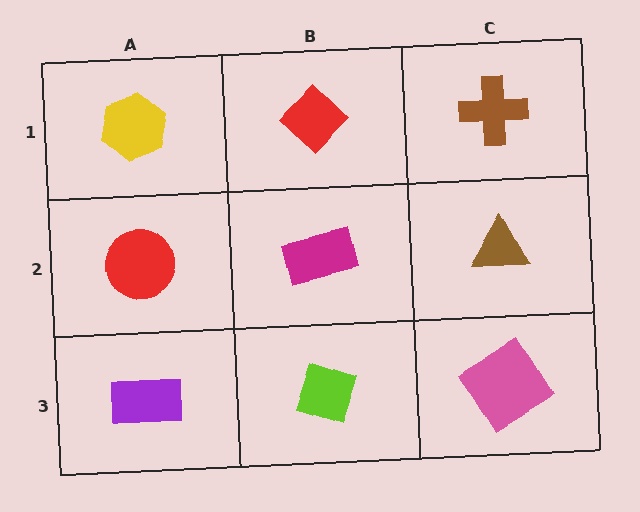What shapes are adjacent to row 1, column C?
A brown triangle (row 2, column C), a red diamond (row 1, column B).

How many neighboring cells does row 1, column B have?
3.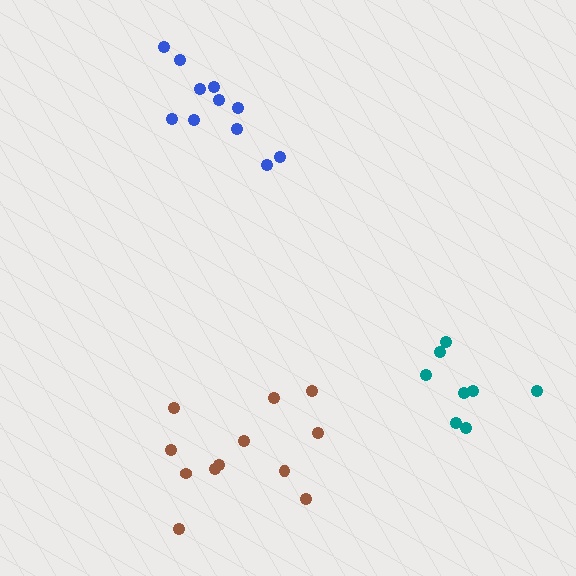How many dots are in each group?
Group 1: 8 dots, Group 2: 12 dots, Group 3: 11 dots (31 total).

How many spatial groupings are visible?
There are 3 spatial groupings.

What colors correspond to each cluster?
The clusters are colored: teal, brown, blue.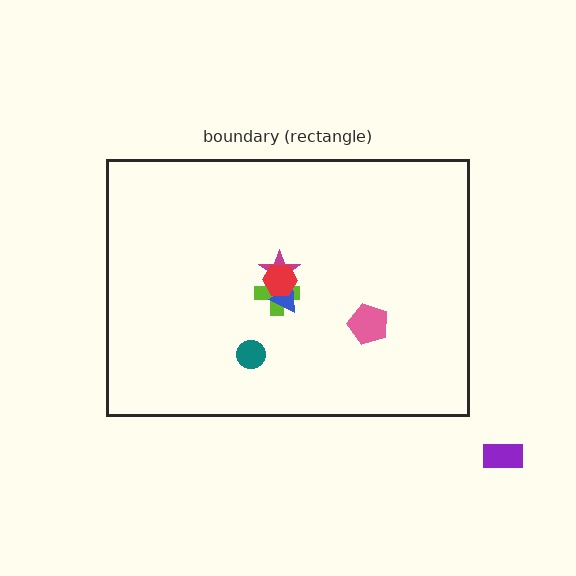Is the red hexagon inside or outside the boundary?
Inside.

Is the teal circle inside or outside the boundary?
Inside.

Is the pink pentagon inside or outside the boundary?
Inside.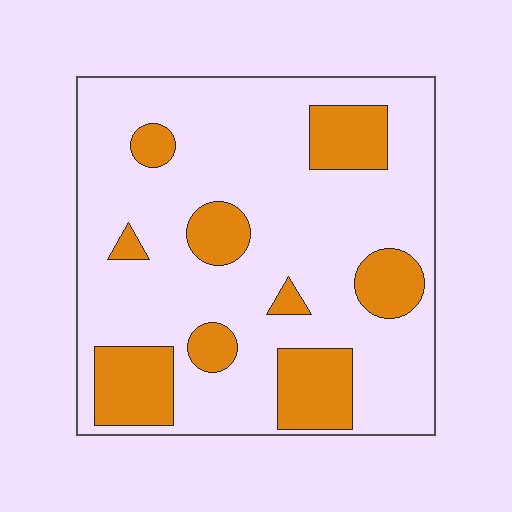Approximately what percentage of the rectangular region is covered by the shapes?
Approximately 25%.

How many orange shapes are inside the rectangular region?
9.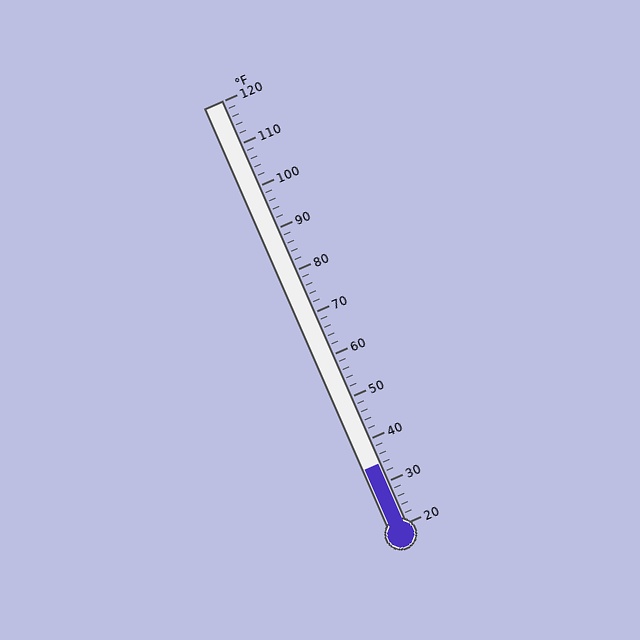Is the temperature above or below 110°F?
The temperature is below 110°F.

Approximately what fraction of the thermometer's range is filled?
The thermometer is filled to approximately 15% of its range.